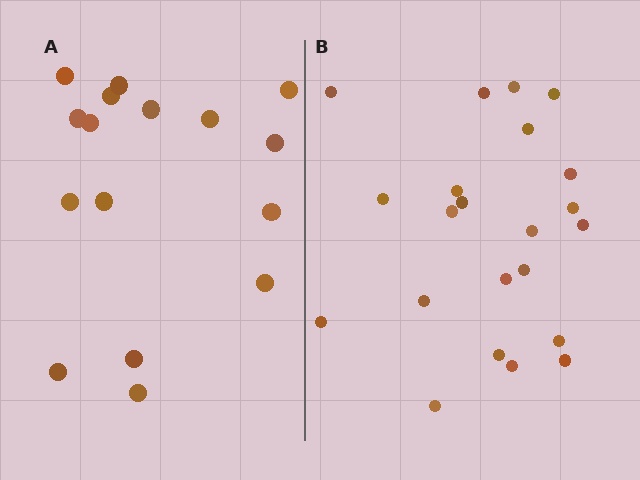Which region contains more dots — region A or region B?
Region B (the right region) has more dots.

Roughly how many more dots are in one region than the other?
Region B has about 6 more dots than region A.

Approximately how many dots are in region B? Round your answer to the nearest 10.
About 20 dots. (The exact count is 22, which rounds to 20.)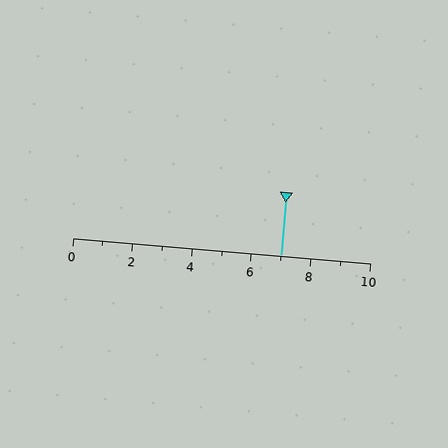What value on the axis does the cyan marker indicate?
The marker indicates approximately 7.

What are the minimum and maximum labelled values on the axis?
The axis runs from 0 to 10.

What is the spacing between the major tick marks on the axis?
The major ticks are spaced 2 apart.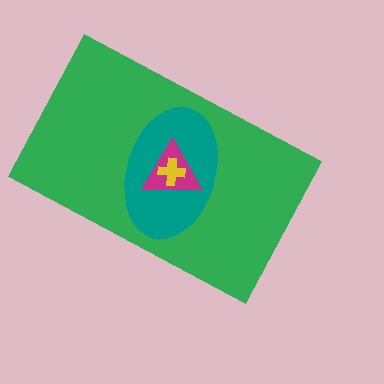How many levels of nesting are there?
4.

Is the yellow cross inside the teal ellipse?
Yes.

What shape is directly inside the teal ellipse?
The magenta triangle.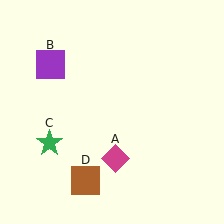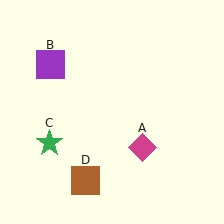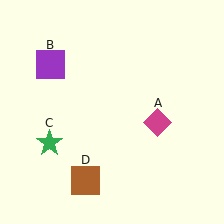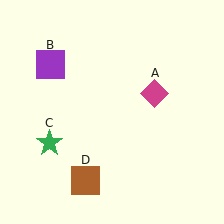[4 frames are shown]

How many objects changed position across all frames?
1 object changed position: magenta diamond (object A).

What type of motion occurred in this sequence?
The magenta diamond (object A) rotated counterclockwise around the center of the scene.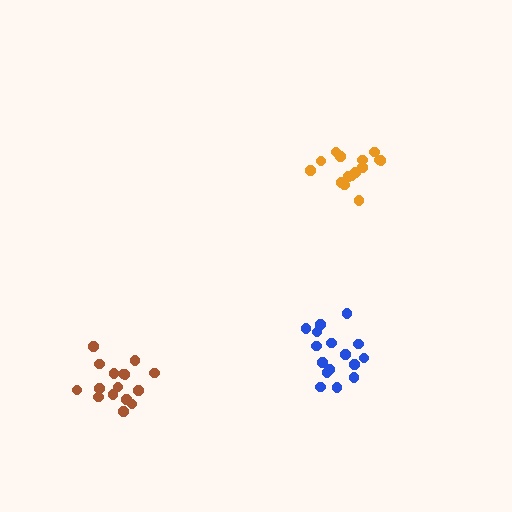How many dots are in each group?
Group 1: 15 dots, Group 2: 16 dots, Group 3: 16 dots (47 total).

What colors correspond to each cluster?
The clusters are colored: orange, brown, blue.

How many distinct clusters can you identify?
There are 3 distinct clusters.